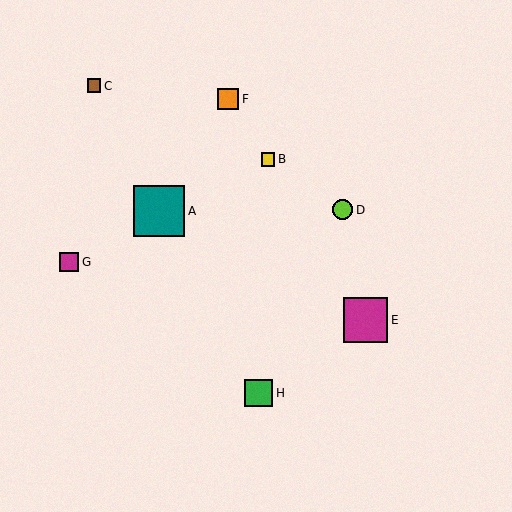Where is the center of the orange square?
The center of the orange square is at (228, 99).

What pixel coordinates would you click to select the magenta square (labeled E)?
Click at (365, 320) to select the magenta square E.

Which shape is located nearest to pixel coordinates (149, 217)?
The teal square (labeled A) at (159, 211) is nearest to that location.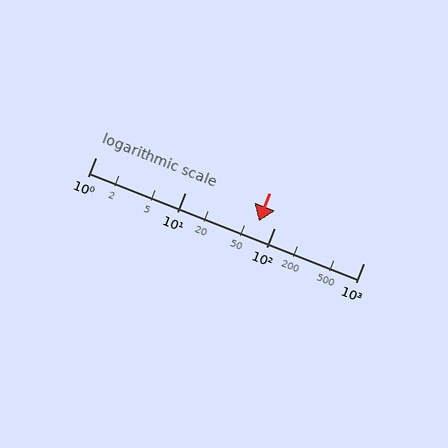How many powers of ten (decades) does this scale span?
The scale spans 3 decades, from 1 to 1000.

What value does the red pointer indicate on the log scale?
The pointer indicates approximately 67.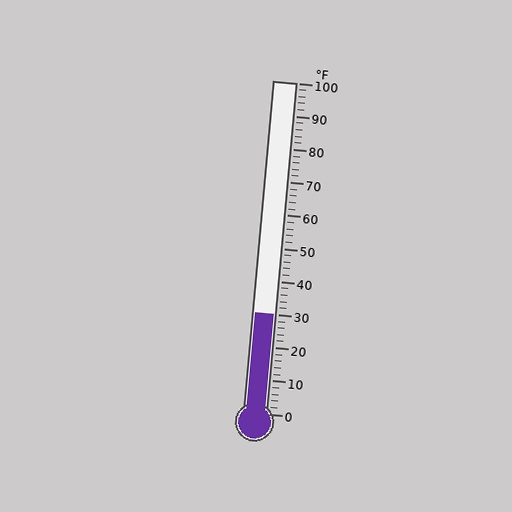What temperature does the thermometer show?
The thermometer shows approximately 30°F.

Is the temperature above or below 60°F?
The temperature is below 60°F.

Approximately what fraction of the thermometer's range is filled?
The thermometer is filled to approximately 30% of its range.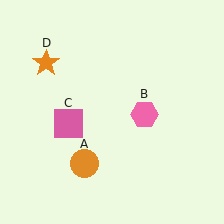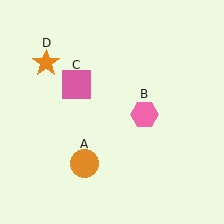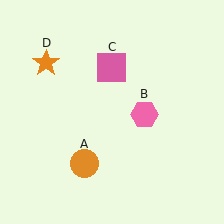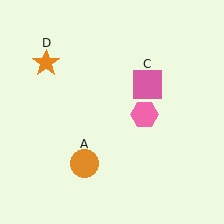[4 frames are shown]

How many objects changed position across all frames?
1 object changed position: pink square (object C).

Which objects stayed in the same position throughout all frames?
Orange circle (object A) and pink hexagon (object B) and orange star (object D) remained stationary.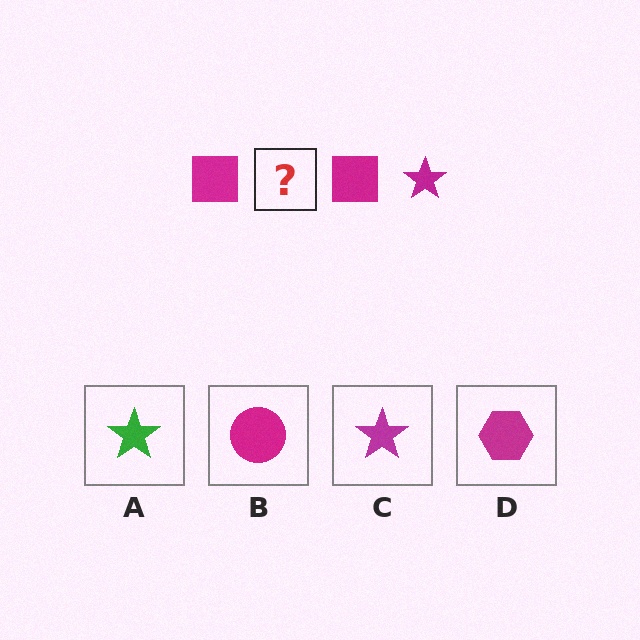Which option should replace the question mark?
Option C.